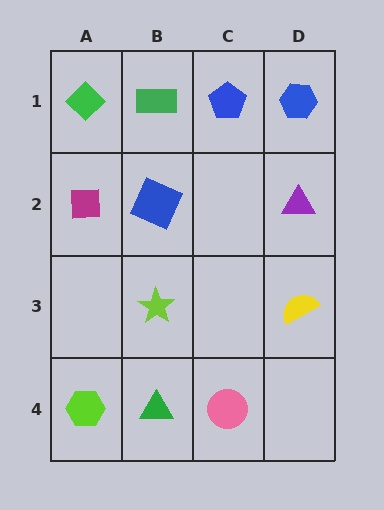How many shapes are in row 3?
2 shapes.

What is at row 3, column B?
A lime star.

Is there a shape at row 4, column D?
No, that cell is empty.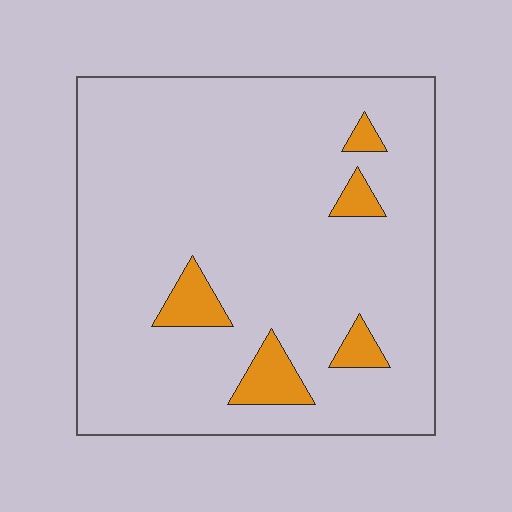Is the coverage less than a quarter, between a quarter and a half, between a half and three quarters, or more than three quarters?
Less than a quarter.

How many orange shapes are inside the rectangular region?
5.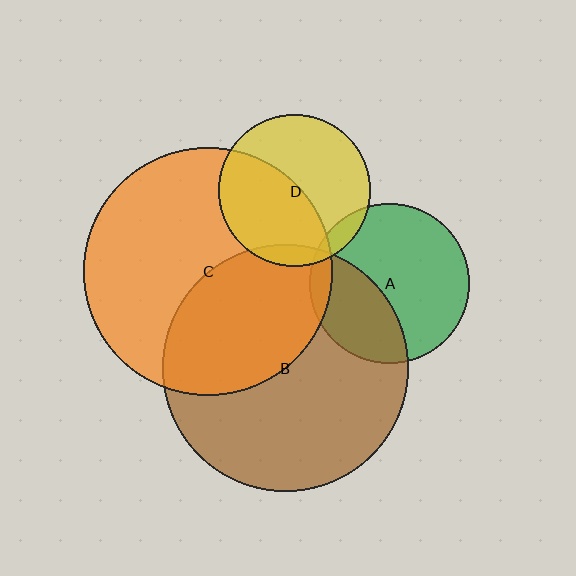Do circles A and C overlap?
Yes.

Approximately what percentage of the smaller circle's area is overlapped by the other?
Approximately 5%.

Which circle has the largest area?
Circle C (orange).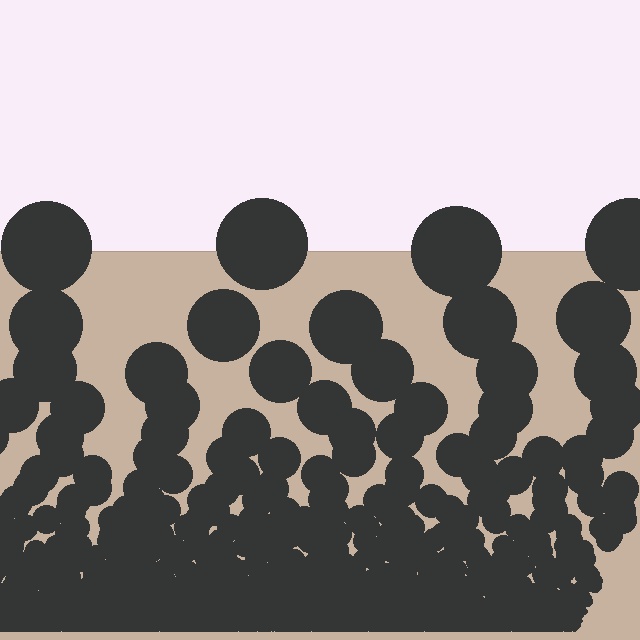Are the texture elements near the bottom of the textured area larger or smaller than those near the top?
Smaller. The gradient is inverted — elements near the bottom are smaller and denser.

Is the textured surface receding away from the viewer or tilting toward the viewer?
The surface appears to tilt toward the viewer. Texture elements get larger and sparser toward the top.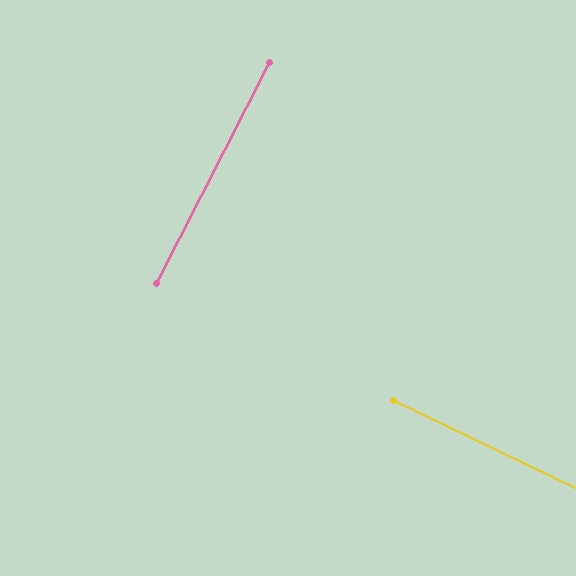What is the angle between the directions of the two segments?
Approximately 89 degrees.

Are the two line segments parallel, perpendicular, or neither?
Perpendicular — they meet at approximately 89°.